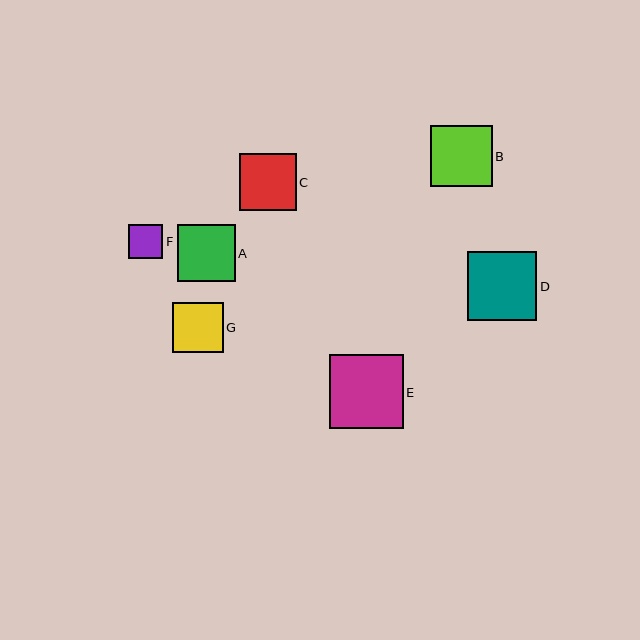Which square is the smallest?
Square F is the smallest with a size of approximately 34 pixels.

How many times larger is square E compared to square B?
Square E is approximately 1.2 times the size of square B.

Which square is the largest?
Square E is the largest with a size of approximately 74 pixels.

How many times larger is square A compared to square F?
Square A is approximately 1.7 times the size of square F.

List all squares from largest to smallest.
From largest to smallest: E, D, B, A, C, G, F.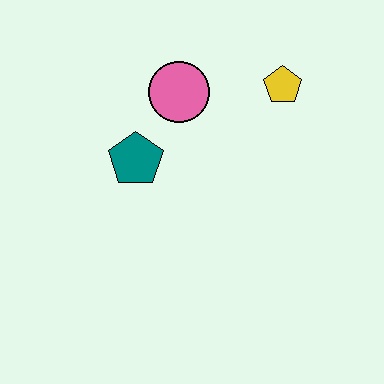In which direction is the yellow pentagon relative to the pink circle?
The yellow pentagon is to the right of the pink circle.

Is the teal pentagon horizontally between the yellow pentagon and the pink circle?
No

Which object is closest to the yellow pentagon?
The pink circle is closest to the yellow pentagon.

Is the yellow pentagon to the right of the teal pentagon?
Yes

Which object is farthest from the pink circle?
The yellow pentagon is farthest from the pink circle.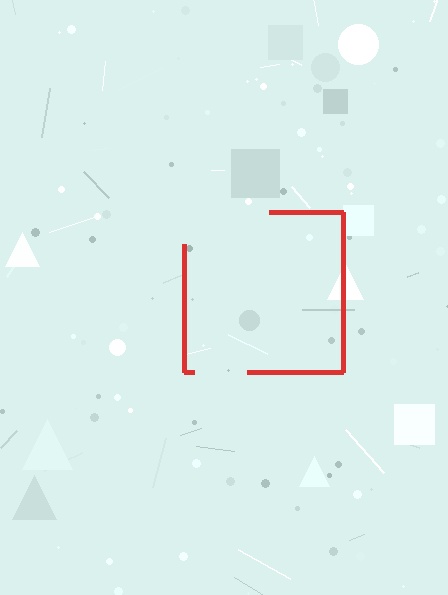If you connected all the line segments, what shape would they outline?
They would outline a square.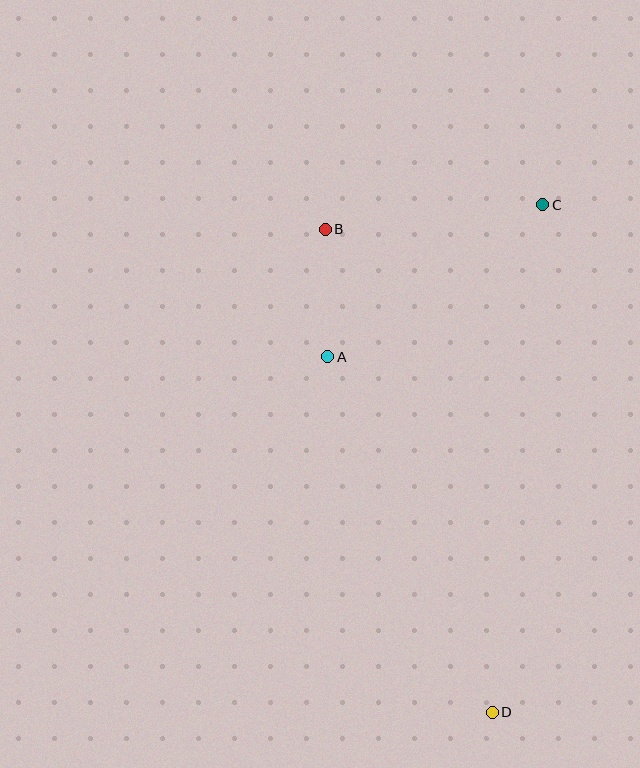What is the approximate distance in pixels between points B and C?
The distance between B and C is approximately 219 pixels.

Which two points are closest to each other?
Points A and B are closest to each other.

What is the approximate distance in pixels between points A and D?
The distance between A and D is approximately 392 pixels.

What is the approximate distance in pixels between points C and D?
The distance between C and D is approximately 510 pixels.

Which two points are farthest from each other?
Points B and D are farthest from each other.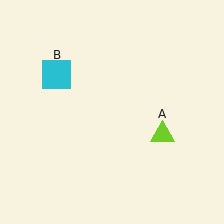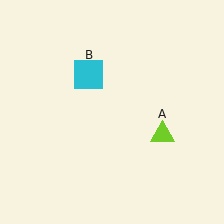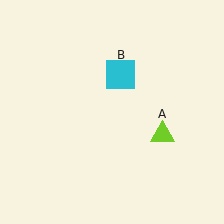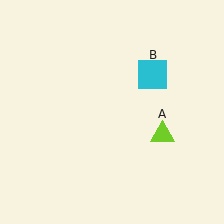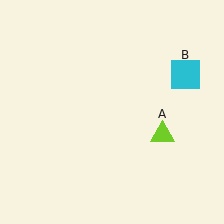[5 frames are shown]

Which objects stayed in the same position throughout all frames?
Lime triangle (object A) remained stationary.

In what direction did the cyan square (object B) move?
The cyan square (object B) moved right.